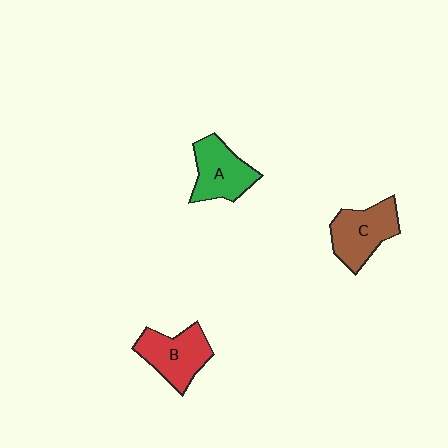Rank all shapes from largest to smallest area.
From largest to smallest: C (brown), B (red), A (green).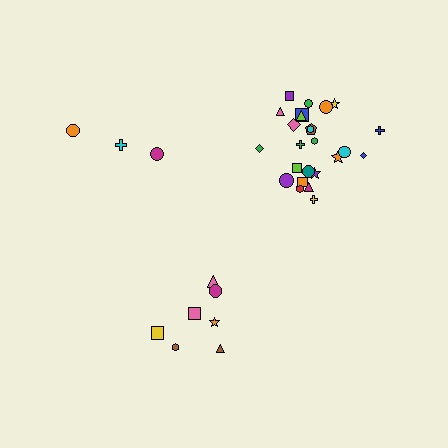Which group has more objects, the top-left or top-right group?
The top-right group.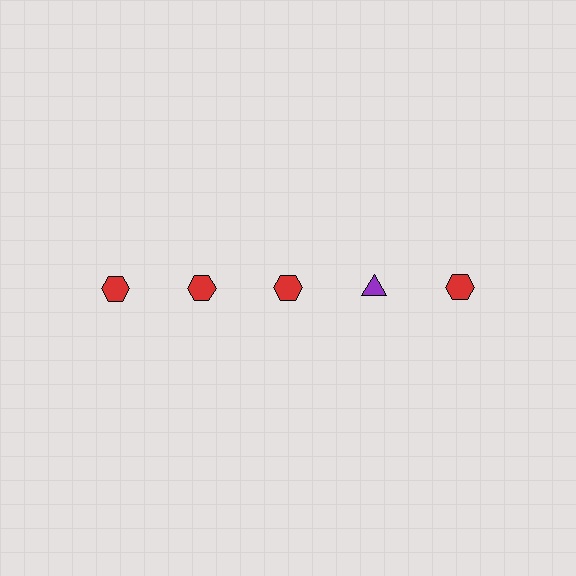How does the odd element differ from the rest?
It differs in both color (purple instead of red) and shape (triangle instead of hexagon).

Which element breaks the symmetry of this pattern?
The purple triangle in the top row, second from right column breaks the symmetry. All other shapes are red hexagons.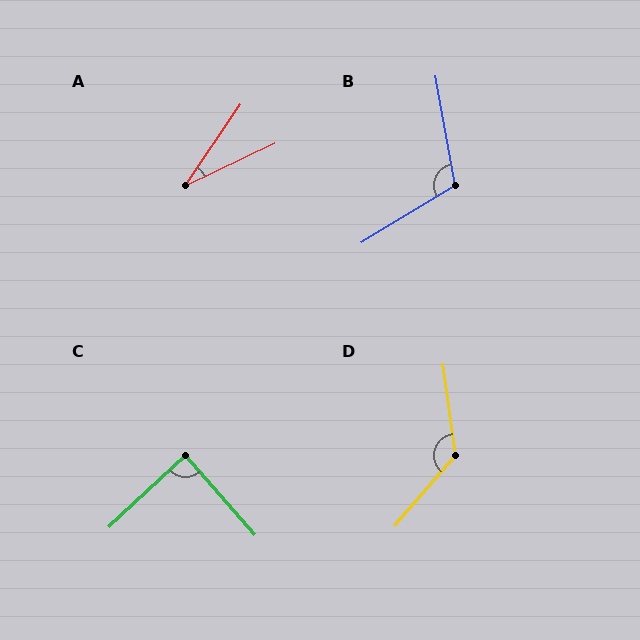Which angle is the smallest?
A, at approximately 30 degrees.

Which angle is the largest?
D, at approximately 132 degrees.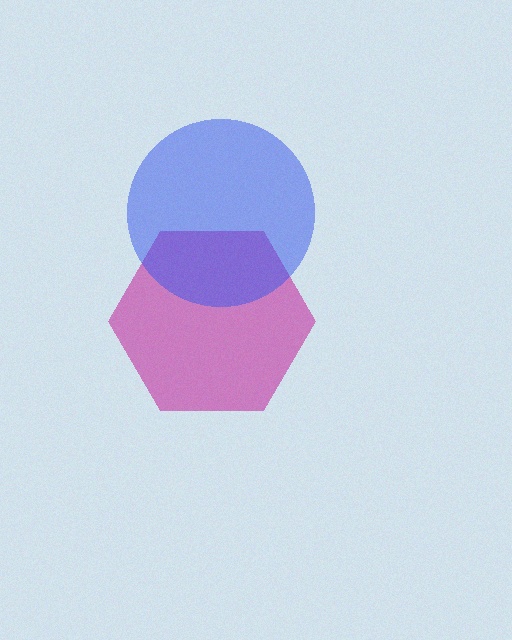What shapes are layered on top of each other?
The layered shapes are: a magenta hexagon, a blue circle.